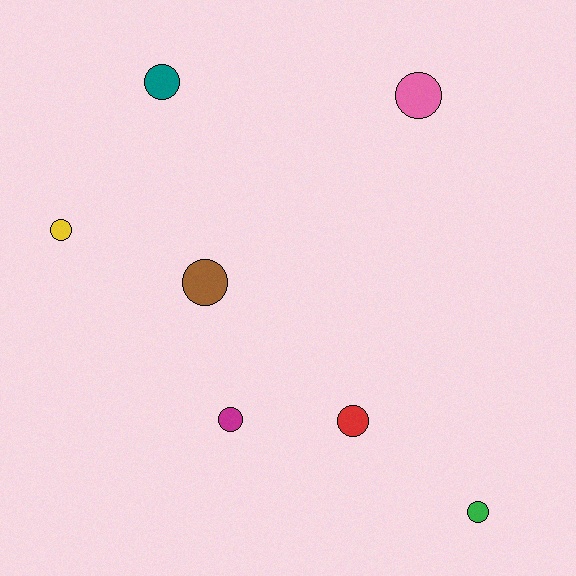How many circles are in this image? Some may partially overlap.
There are 7 circles.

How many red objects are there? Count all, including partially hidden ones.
There is 1 red object.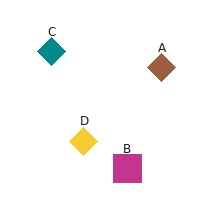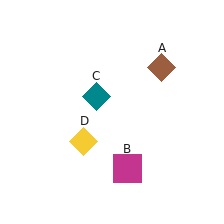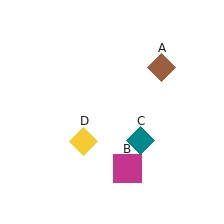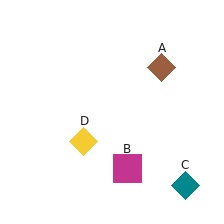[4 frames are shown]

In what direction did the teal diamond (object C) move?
The teal diamond (object C) moved down and to the right.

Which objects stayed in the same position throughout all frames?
Brown diamond (object A) and magenta square (object B) and yellow diamond (object D) remained stationary.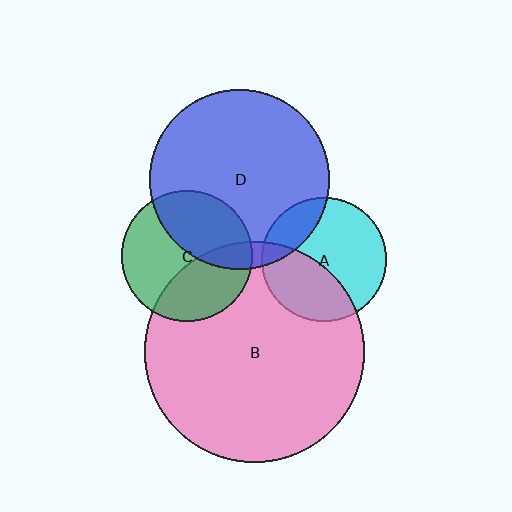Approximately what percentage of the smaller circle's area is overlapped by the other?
Approximately 35%.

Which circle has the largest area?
Circle B (pink).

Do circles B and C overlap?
Yes.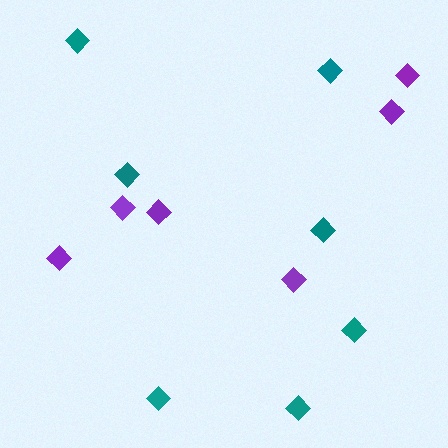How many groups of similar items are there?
There are 2 groups: one group of purple diamonds (6) and one group of teal diamonds (7).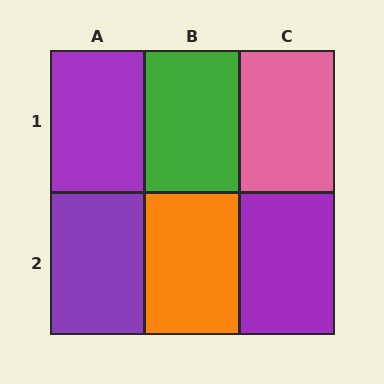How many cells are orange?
1 cell is orange.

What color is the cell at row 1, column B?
Green.